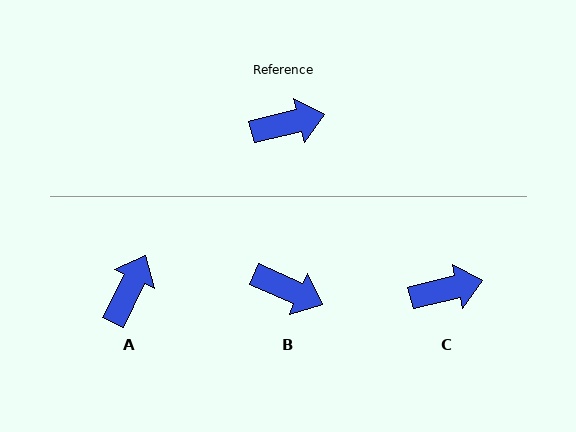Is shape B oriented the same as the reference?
No, it is off by about 38 degrees.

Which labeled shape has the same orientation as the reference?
C.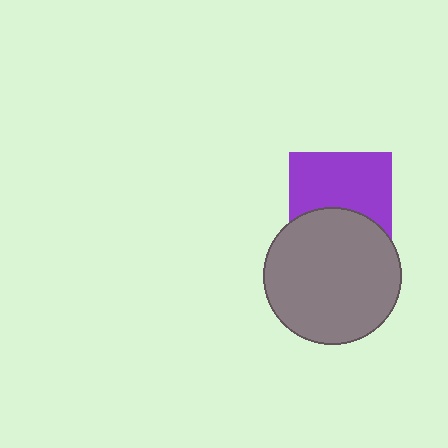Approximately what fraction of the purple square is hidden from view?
Roughly 39% of the purple square is hidden behind the gray circle.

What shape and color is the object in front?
The object in front is a gray circle.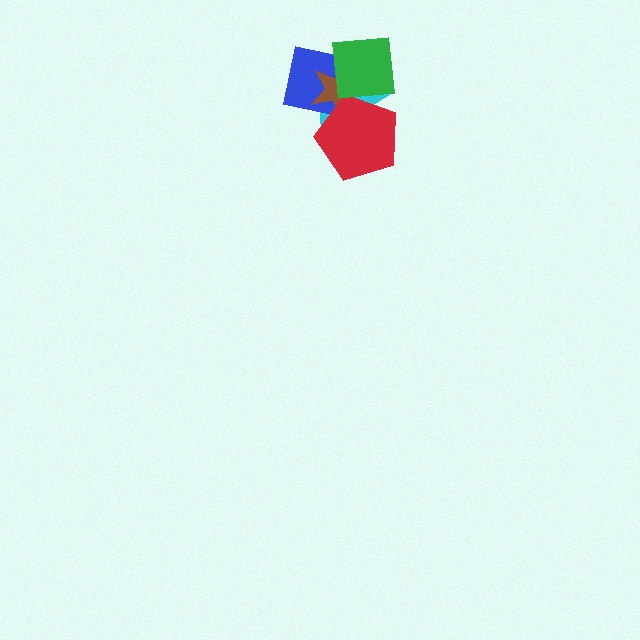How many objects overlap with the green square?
3 objects overlap with the green square.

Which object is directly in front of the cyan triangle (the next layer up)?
The blue square is directly in front of the cyan triangle.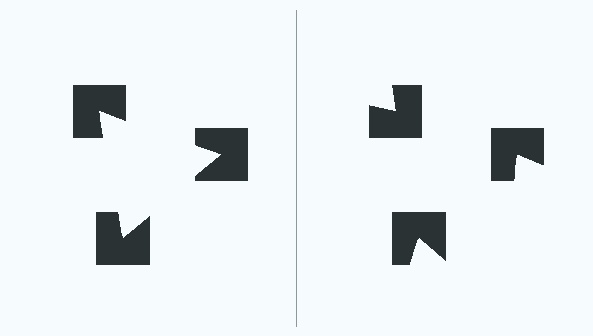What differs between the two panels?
The notched squares are positioned identically on both sides; only the wedge orientations differ. On the left they align to a triangle; on the right they are misaligned.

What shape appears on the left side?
An illusory triangle.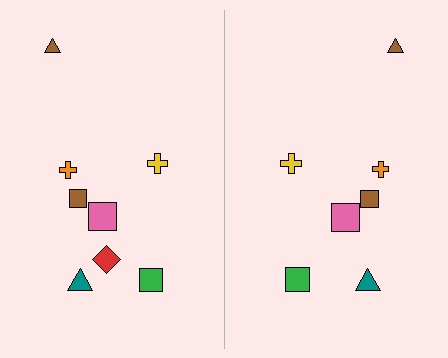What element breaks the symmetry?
A red diamond is missing from the right side.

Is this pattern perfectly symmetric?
No, the pattern is not perfectly symmetric. A red diamond is missing from the right side.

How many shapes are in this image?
There are 15 shapes in this image.